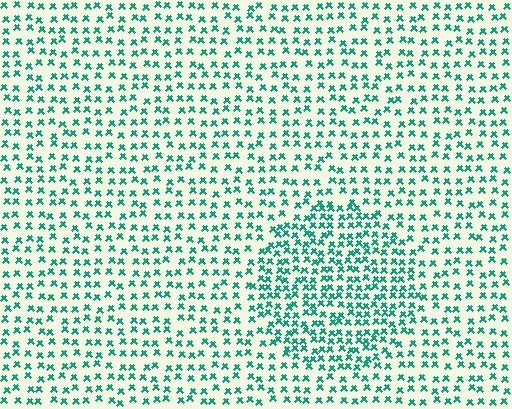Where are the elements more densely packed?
The elements are more densely packed inside the circle boundary.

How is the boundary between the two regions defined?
The boundary is defined by a change in element density (approximately 1.7x ratio). All elements are the same color, size, and shape.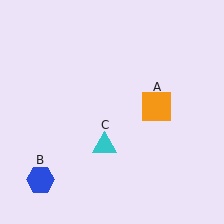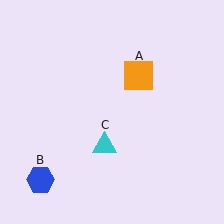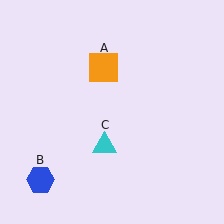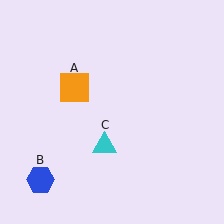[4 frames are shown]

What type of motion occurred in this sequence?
The orange square (object A) rotated counterclockwise around the center of the scene.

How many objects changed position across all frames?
1 object changed position: orange square (object A).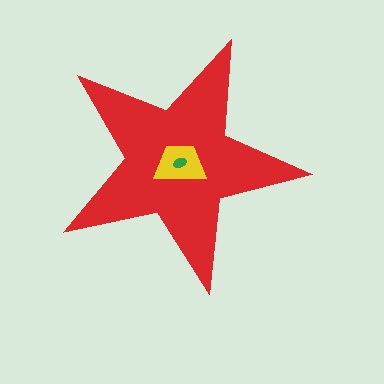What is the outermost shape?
The red star.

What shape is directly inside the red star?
The yellow trapezoid.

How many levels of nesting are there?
3.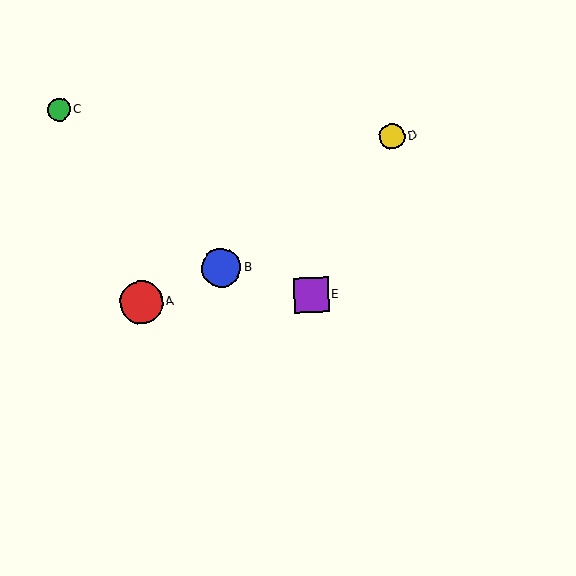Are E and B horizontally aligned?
No, E is at y≈295 and B is at y≈268.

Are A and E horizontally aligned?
Yes, both are at y≈303.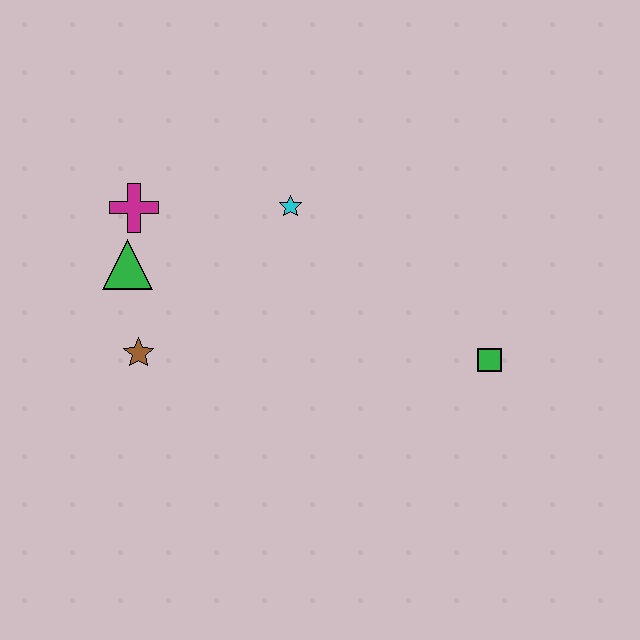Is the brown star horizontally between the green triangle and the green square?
Yes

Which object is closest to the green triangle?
The magenta cross is closest to the green triangle.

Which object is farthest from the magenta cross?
The green square is farthest from the magenta cross.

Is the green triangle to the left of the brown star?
Yes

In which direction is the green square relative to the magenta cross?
The green square is to the right of the magenta cross.